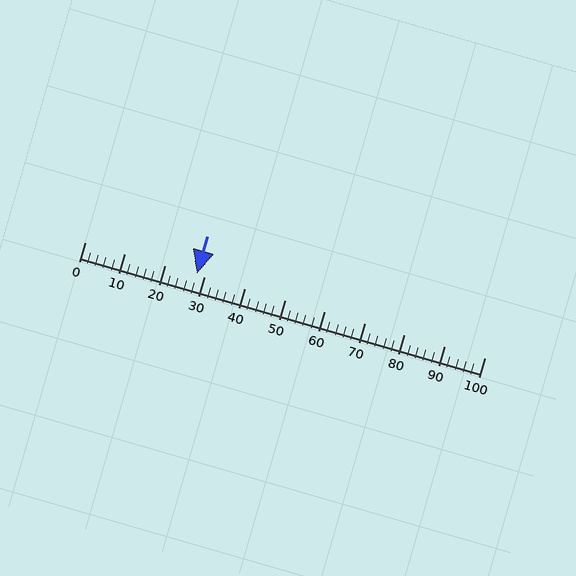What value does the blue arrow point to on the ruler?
The blue arrow points to approximately 28.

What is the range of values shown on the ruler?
The ruler shows values from 0 to 100.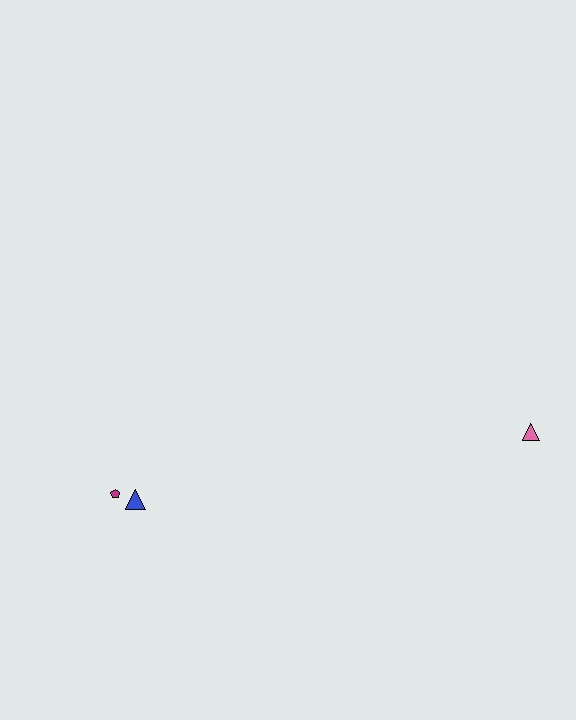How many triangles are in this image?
There are 2 triangles.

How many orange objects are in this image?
There are no orange objects.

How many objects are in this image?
There are 3 objects.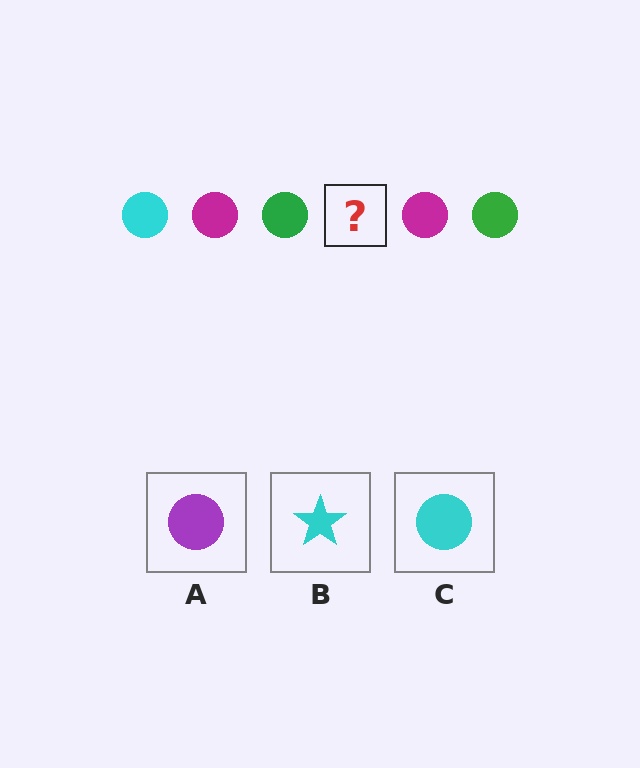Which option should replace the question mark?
Option C.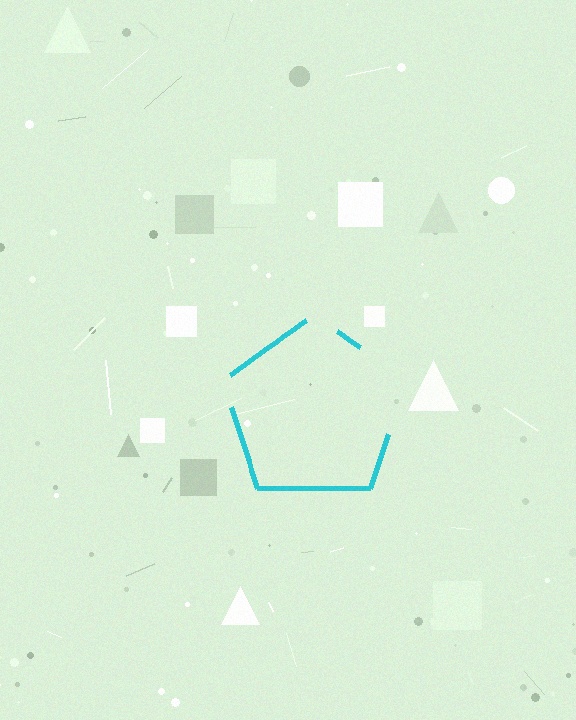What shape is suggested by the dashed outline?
The dashed outline suggests a pentagon.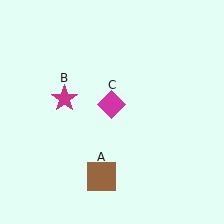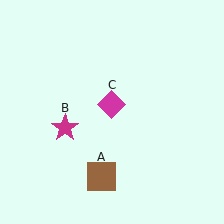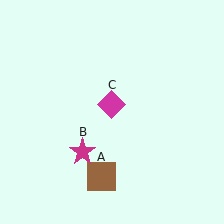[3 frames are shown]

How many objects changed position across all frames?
1 object changed position: magenta star (object B).